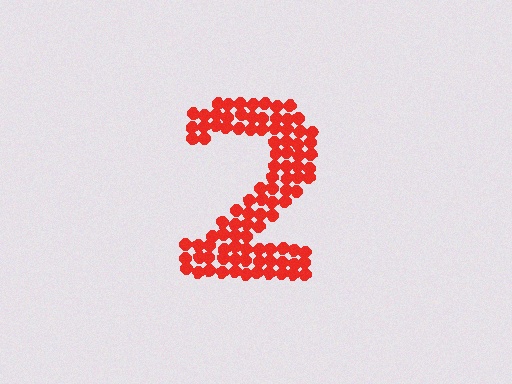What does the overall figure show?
The overall figure shows the digit 2.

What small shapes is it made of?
It is made of small circles.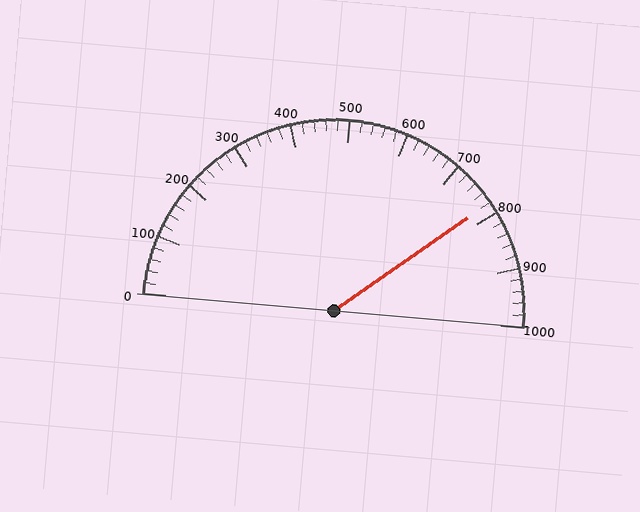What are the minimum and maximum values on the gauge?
The gauge ranges from 0 to 1000.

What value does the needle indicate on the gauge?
The needle indicates approximately 780.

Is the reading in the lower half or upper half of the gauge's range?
The reading is in the upper half of the range (0 to 1000).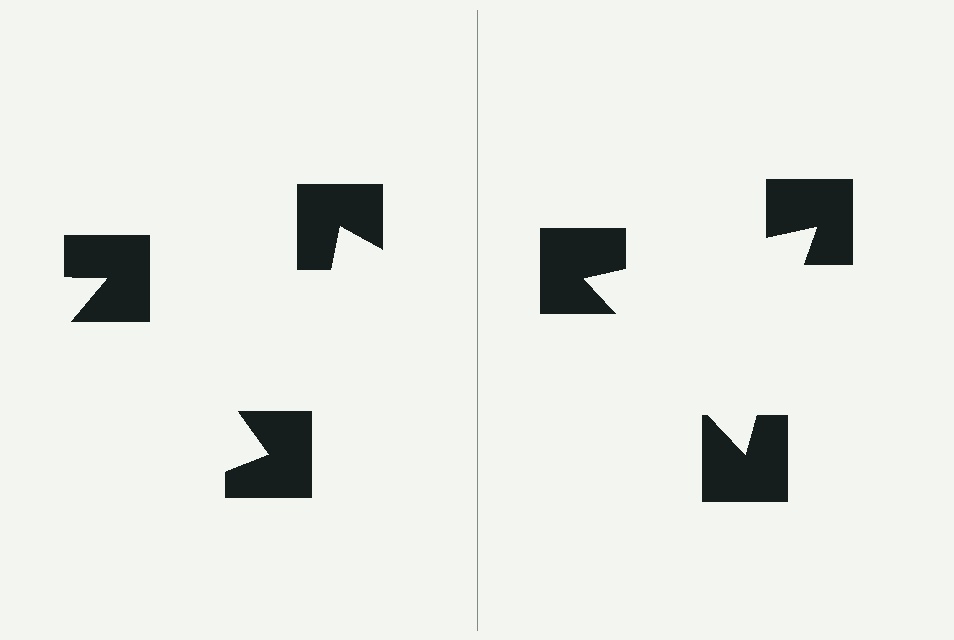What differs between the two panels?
The notched squares are positioned identically on both sides; only the wedge orientations differ. On the right they align to a triangle; on the left they are misaligned.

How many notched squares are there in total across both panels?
6 — 3 on each side.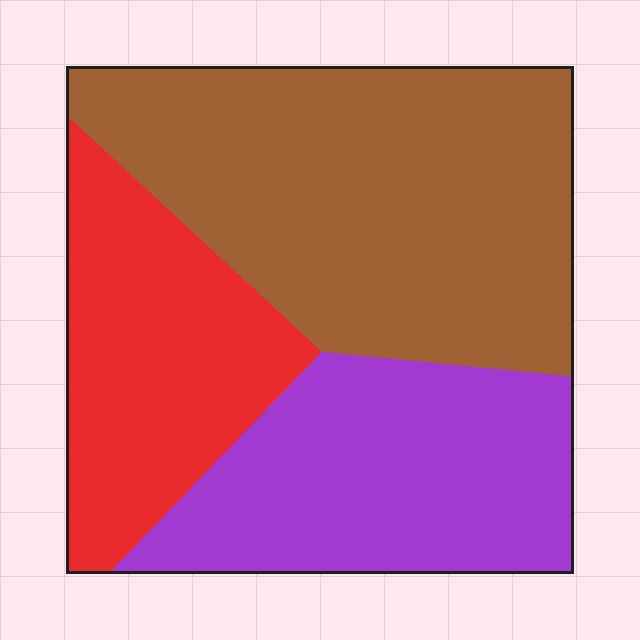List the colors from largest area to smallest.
From largest to smallest: brown, purple, red.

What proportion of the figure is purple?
Purple takes up about one third (1/3) of the figure.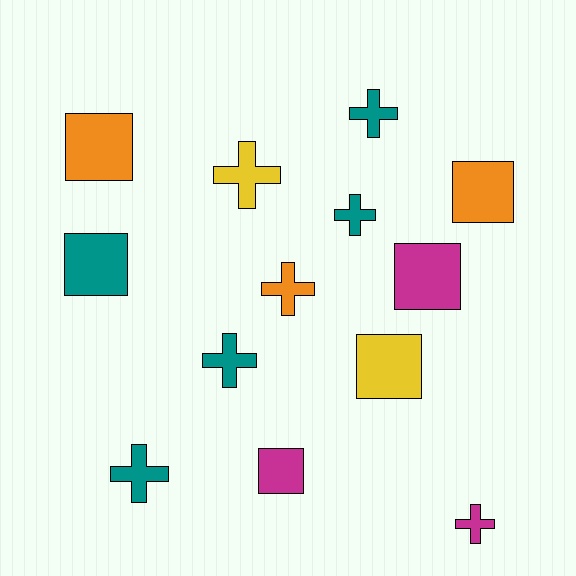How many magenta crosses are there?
There is 1 magenta cross.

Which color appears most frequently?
Teal, with 5 objects.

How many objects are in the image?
There are 13 objects.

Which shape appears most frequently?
Cross, with 7 objects.